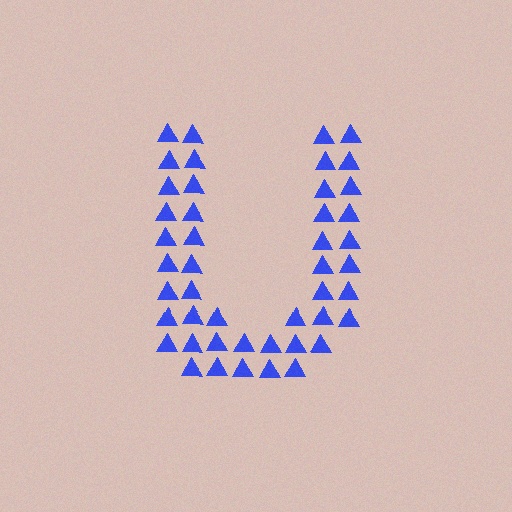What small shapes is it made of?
It is made of small triangles.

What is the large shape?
The large shape is the letter U.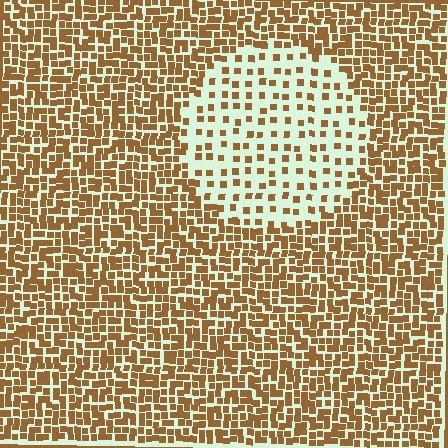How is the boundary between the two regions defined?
The boundary is defined by a change in element density (approximately 2.6x ratio). All elements are the same color, size, and shape.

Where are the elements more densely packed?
The elements are more densely packed outside the circle boundary.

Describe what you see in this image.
The image contains small brown elements arranged at two different densities. A circle-shaped region is visible where the elements are less densely packed than the surrounding area.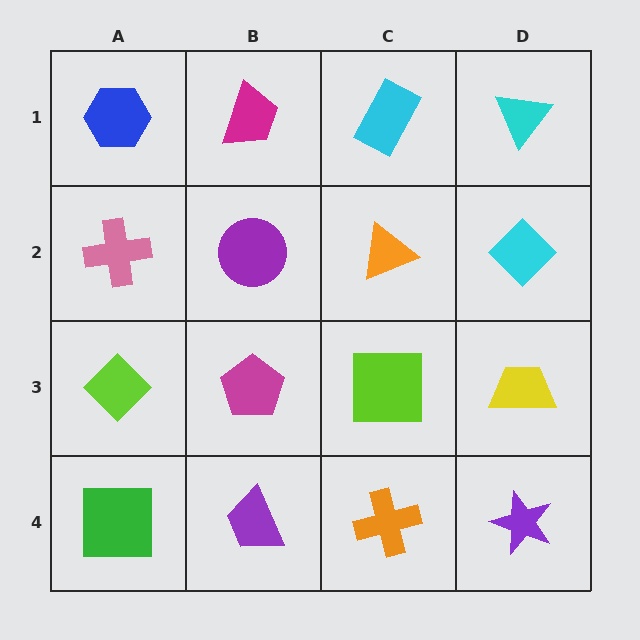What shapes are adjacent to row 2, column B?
A magenta trapezoid (row 1, column B), a magenta pentagon (row 3, column B), a pink cross (row 2, column A), an orange triangle (row 2, column C).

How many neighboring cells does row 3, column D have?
3.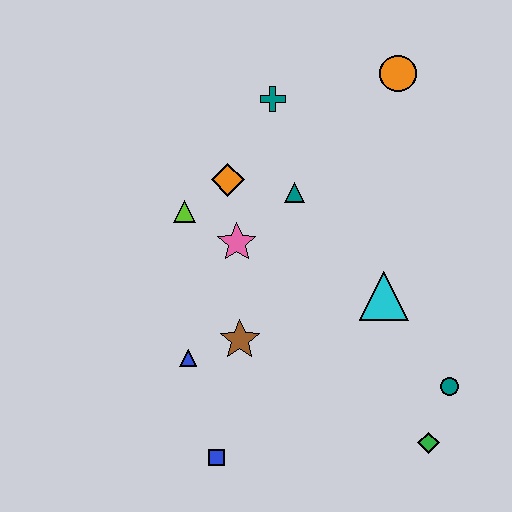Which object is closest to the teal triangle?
The orange diamond is closest to the teal triangle.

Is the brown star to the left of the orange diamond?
No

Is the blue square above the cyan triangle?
No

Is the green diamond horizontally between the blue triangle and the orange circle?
No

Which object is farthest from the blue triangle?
The orange circle is farthest from the blue triangle.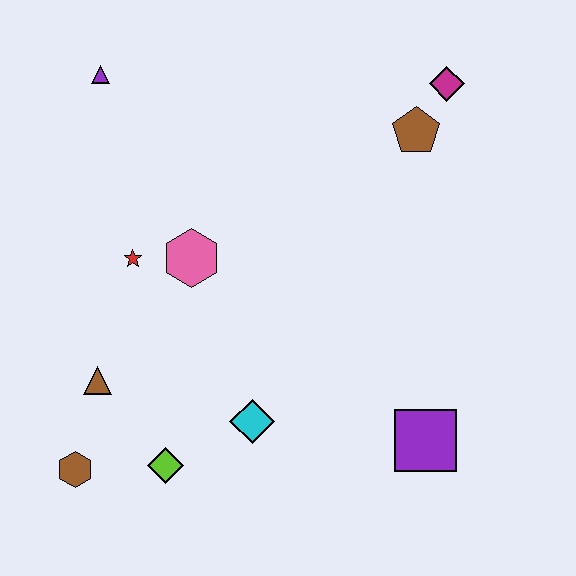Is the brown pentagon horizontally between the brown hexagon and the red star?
No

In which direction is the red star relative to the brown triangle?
The red star is above the brown triangle.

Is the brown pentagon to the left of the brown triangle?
No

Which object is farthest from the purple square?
The purple triangle is farthest from the purple square.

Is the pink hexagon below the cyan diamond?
No